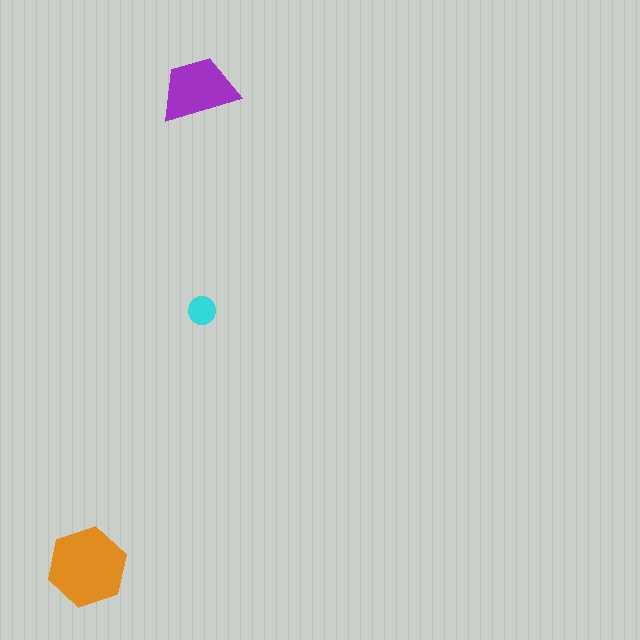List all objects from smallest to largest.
The cyan circle, the purple trapezoid, the orange hexagon.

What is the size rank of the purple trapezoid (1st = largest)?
2nd.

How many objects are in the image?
There are 3 objects in the image.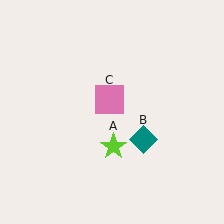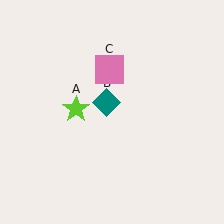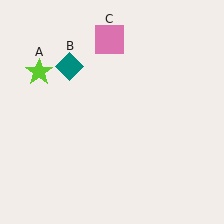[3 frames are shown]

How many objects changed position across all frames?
3 objects changed position: lime star (object A), teal diamond (object B), pink square (object C).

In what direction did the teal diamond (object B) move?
The teal diamond (object B) moved up and to the left.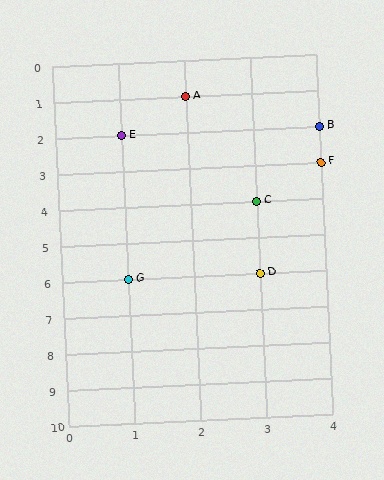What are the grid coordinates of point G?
Point G is at grid coordinates (1, 6).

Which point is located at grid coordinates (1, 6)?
Point G is at (1, 6).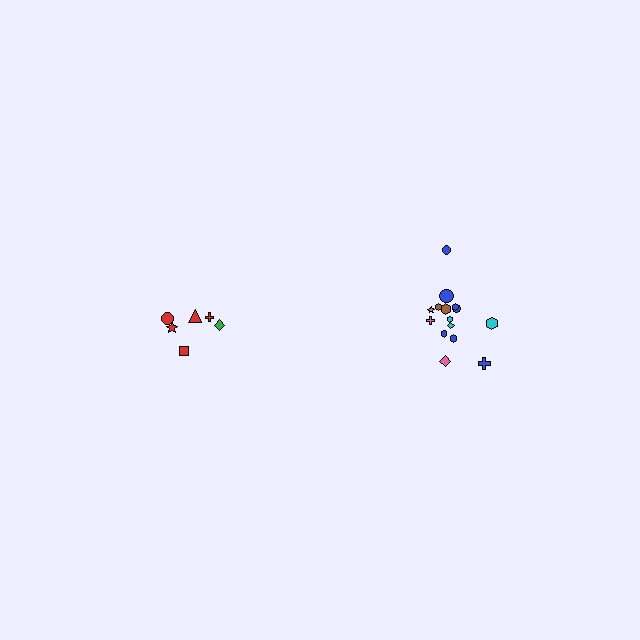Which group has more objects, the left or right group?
The right group.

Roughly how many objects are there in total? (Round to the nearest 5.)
Roughly 20 objects in total.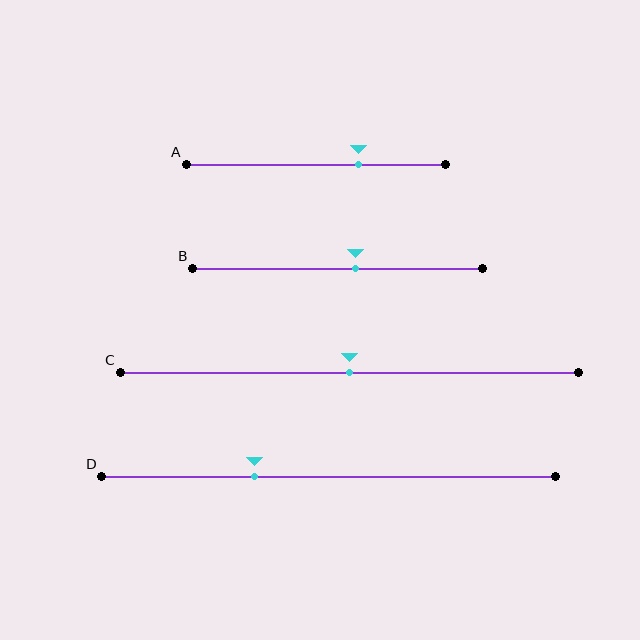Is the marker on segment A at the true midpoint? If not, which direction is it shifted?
No, the marker on segment A is shifted to the right by about 17% of the segment length.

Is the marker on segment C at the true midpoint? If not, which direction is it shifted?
Yes, the marker on segment C is at the true midpoint.